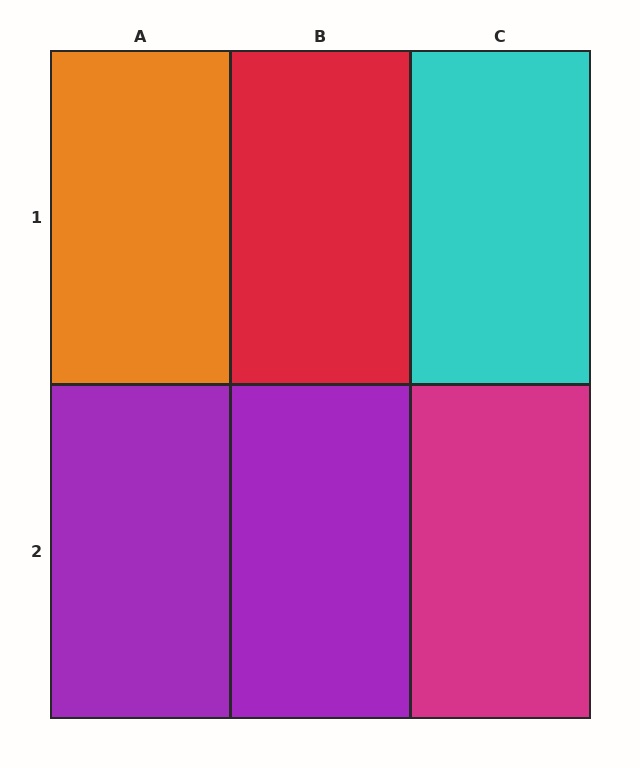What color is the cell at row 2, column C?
Magenta.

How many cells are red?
1 cell is red.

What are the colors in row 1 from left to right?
Orange, red, cyan.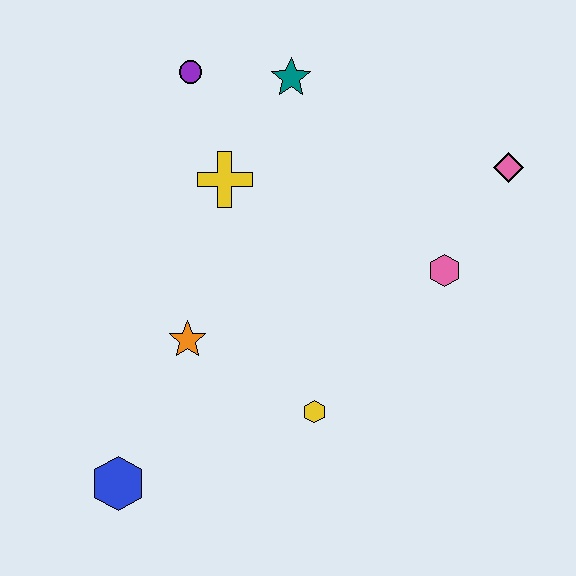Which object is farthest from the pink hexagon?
The blue hexagon is farthest from the pink hexagon.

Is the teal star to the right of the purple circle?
Yes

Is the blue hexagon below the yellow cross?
Yes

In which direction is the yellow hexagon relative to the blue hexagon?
The yellow hexagon is to the right of the blue hexagon.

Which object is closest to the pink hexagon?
The pink diamond is closest to the pink hexagon.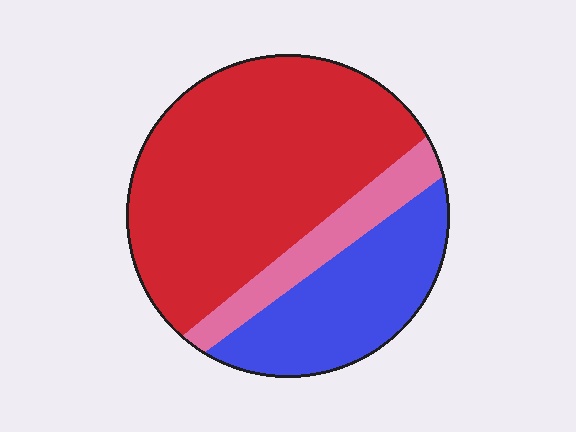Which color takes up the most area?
Red, at roughly 60%.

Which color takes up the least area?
Pink, at roughly 15%.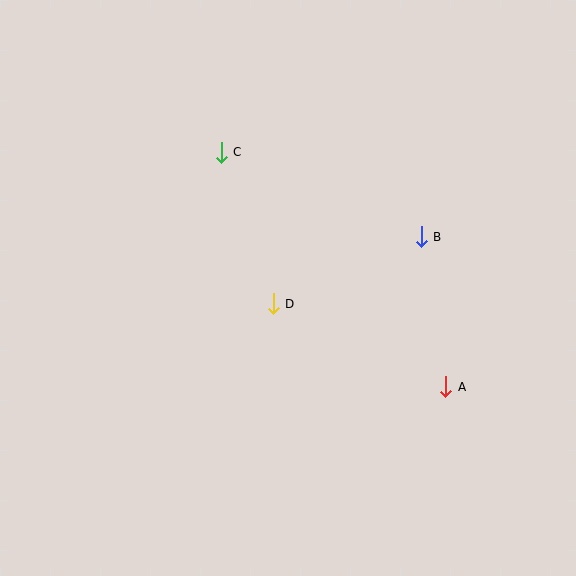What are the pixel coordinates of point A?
Point A is at (446, 387).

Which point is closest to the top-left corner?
Point C is closest to the top-left corner.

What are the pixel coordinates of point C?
Point C is at (221, 152).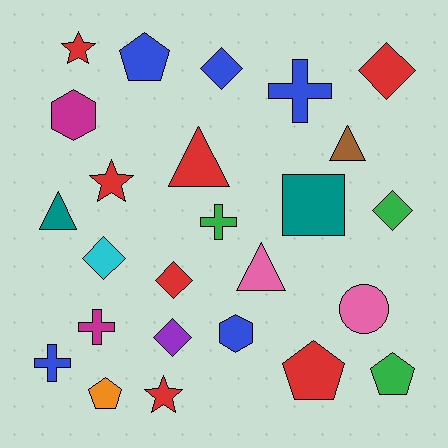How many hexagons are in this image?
There are 2 hexagons.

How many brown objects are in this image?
There is 1 brown object.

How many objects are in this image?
There are 25 objects.